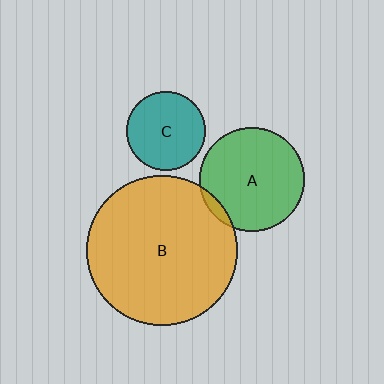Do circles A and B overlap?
Yes.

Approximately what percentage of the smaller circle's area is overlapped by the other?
Approximately 5%.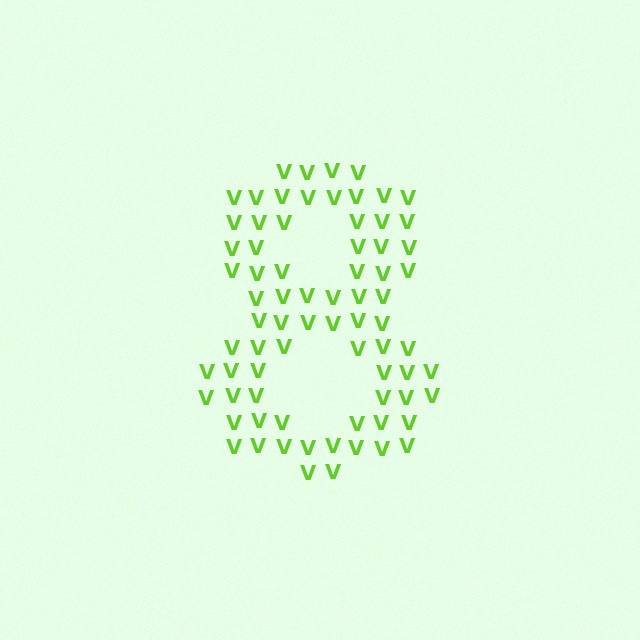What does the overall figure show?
The overall figure shows the digit 8.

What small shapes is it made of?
It is made of small letter V's.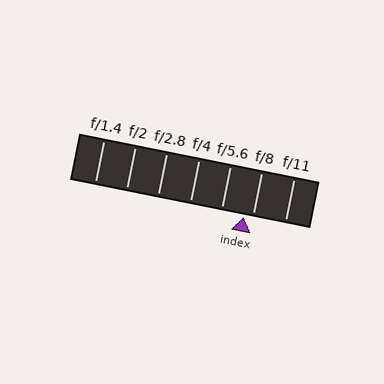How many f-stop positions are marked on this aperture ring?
There are 7 f-stop positions marked.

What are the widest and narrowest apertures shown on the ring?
The widest aperture shown is f/1.4 and the narrowest is f/11.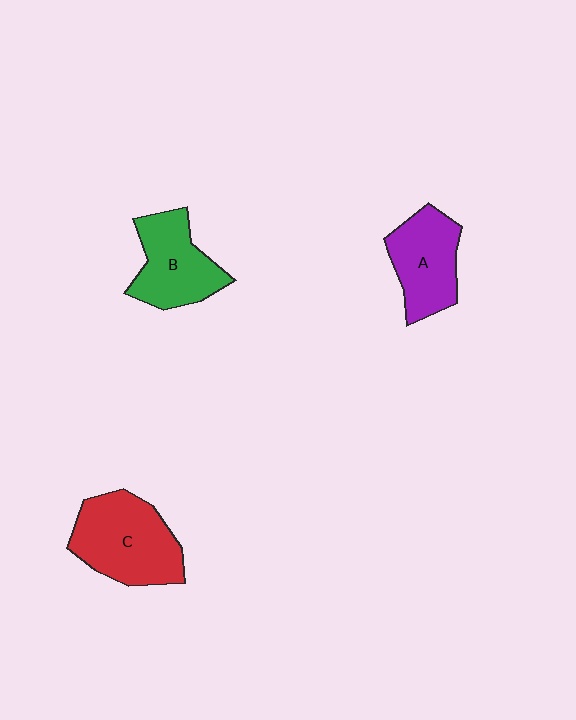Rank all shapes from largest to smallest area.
From largest to smallest: C (red), B (green), A (purple).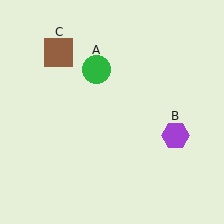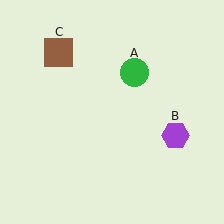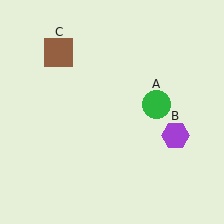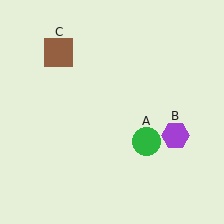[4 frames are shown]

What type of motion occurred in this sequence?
The green circle (object A) rotated clockwise around the center of the scene.